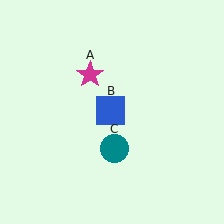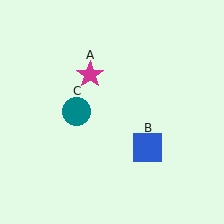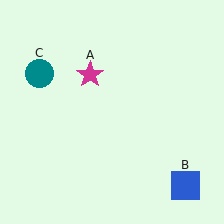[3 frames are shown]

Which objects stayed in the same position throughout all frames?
Magenta star (object A) remained stationary.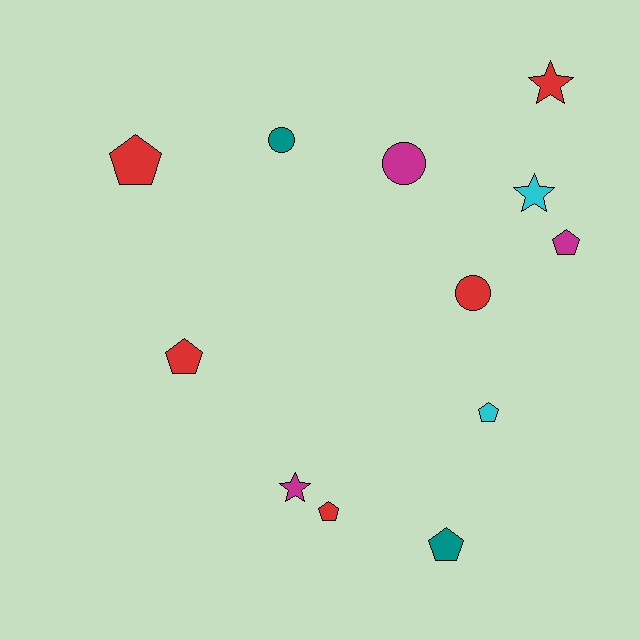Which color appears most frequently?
Red, with 5 objects.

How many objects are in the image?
There are 12 objects.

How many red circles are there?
There is 1 red circle.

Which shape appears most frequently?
Pentagon, with 6 objects.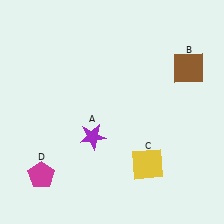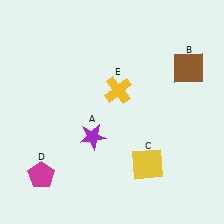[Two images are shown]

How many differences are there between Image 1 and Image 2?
There is 1 difference between the two images.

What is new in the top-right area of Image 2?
A yellow cross (E) was added in the top-right area of Image 2.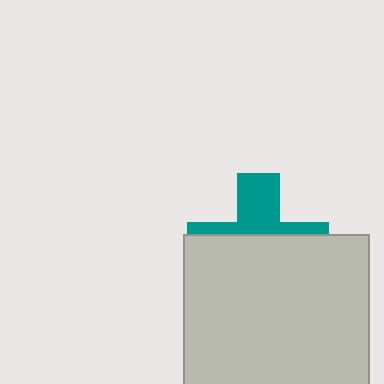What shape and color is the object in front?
The object in front is a light gray square.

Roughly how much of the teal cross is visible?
A small part of it is visible (roughly 36%).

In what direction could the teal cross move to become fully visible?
The teal cross could move up. That would shift it out from behind the light gray square entirely.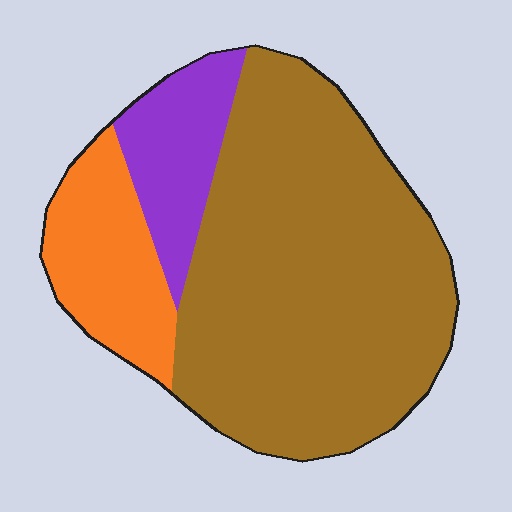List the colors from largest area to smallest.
From largest to smallest: brown, orange, purple.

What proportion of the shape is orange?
Orange covers around 15% of the shape.